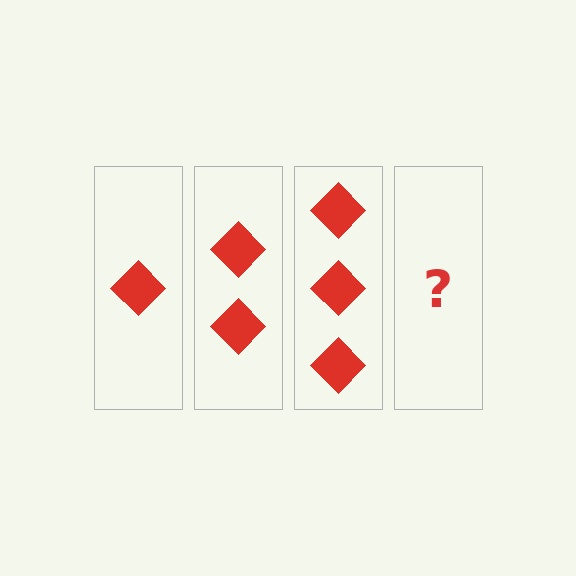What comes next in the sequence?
The next element should be 4 diamonds.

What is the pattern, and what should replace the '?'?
The pattern is that each step adds one more diamond. The '?' should be 4 diamonds.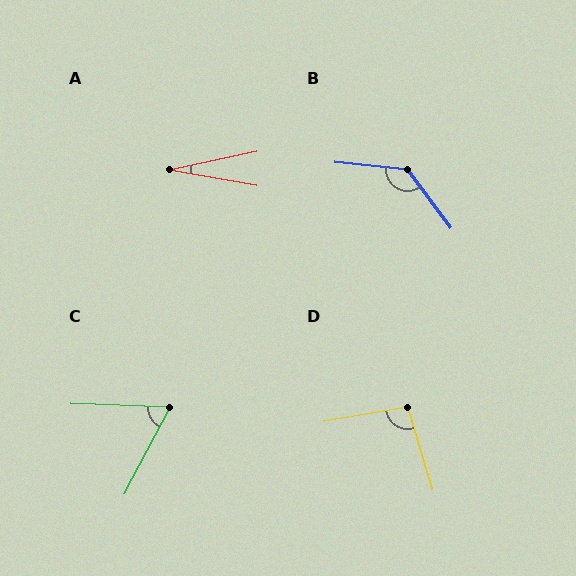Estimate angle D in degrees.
Approximately 97 degrees.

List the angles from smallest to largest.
A (22°), C (64°), D (97°), B (133°).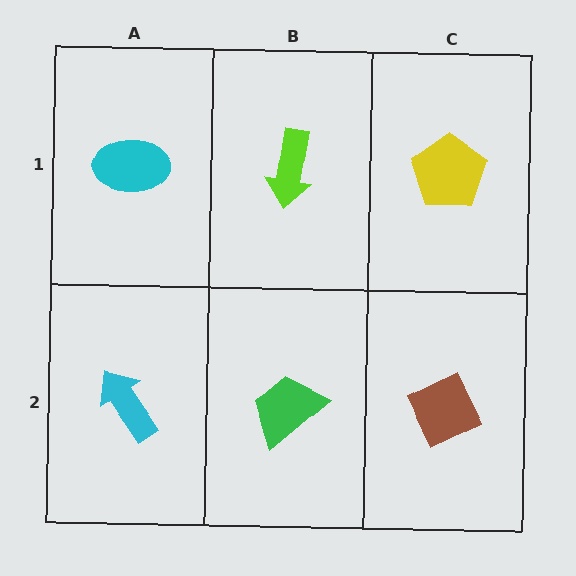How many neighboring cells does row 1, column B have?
3.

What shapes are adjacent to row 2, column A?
A cyan ellipse (row 1, column A), a green trapezoid (row 2, column B).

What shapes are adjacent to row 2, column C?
A yellow pentagon (row 1, column C), a green trapezoid (row 2, column B).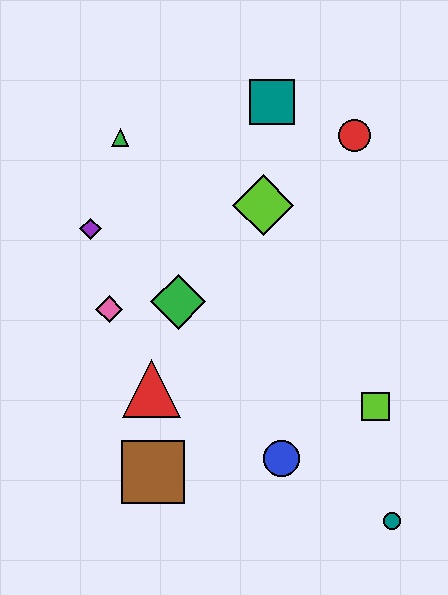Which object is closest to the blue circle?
The lime square is closest to the blue circle.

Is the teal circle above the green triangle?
No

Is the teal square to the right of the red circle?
No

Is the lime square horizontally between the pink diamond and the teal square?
No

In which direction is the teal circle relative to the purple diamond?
The teal circle is to the right of the purple diamond.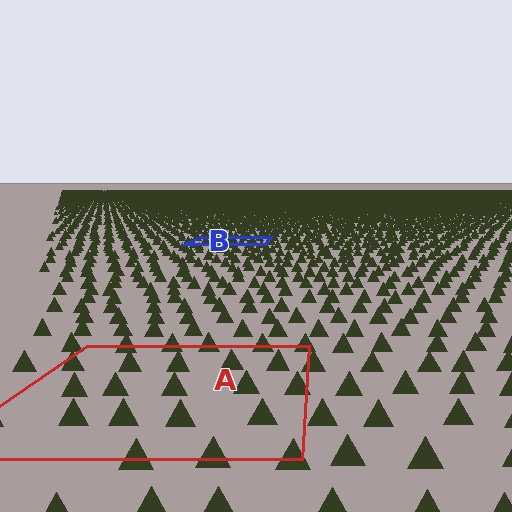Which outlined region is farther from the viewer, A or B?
Region B is farther from the viewer — the texture elements inside it appear smaller and more densely packed.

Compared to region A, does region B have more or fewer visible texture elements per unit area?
Region B has more texture elements per unit area — they are packed more densely because it is farther away.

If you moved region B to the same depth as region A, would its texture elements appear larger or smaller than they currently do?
They would appear larger. At a closer depth, the same texture elements are projected at a bigger on-screen size.